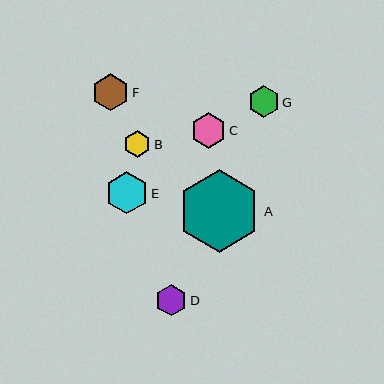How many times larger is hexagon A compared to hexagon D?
Hexagon A is approximately 2.7 times the size of hexagon D.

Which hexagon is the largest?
Hexagon A is the largest with a size of approximately 83 pixels.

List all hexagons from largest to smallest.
From largest to smallest: A, E, F, C, G, D, B.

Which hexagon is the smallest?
Hexagon B is the smallest with a size of approximately 27 pixels.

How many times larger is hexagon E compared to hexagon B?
Hexagon E is approximately 1.5 times the size of hexagon B.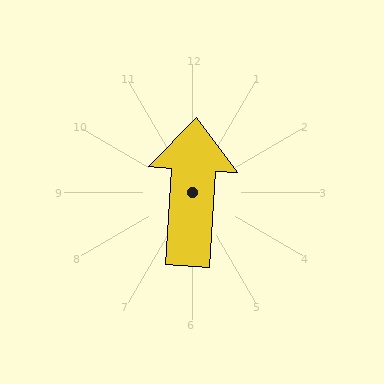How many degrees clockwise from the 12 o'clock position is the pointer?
Approximately 4 degrees.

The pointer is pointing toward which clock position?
Roughly 12 o'clock.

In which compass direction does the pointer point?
North.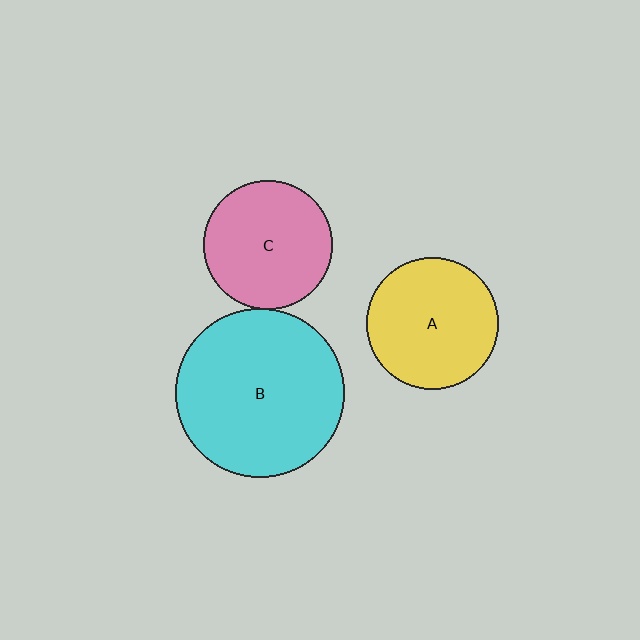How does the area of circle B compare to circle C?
Approximately 1.7 times.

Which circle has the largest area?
Circle B (cyan).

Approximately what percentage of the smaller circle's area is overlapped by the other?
Approximately 5%.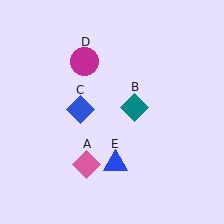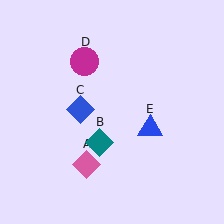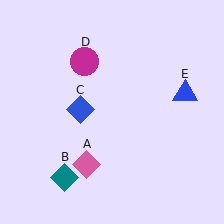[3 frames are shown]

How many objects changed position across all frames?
2 objects changed position: teal diamond (object B), blue triangle (object E).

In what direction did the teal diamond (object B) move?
The teal diamond (object B) moved down and to the left.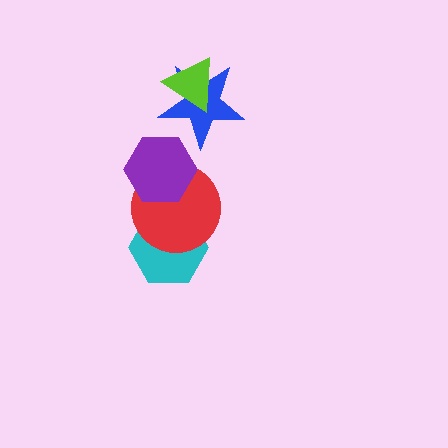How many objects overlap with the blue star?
1 object overlaps with the blue star.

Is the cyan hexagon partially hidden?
Yes, it is partially covered by another shape.